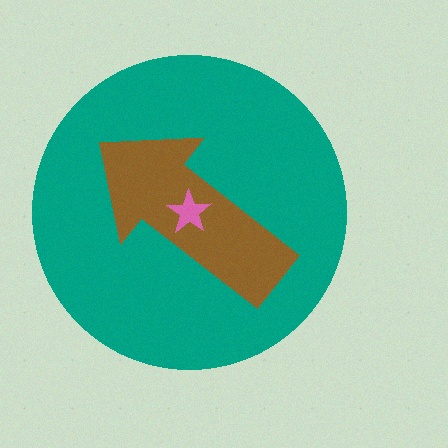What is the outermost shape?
The teal circle.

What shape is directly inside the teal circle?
The brown arrow.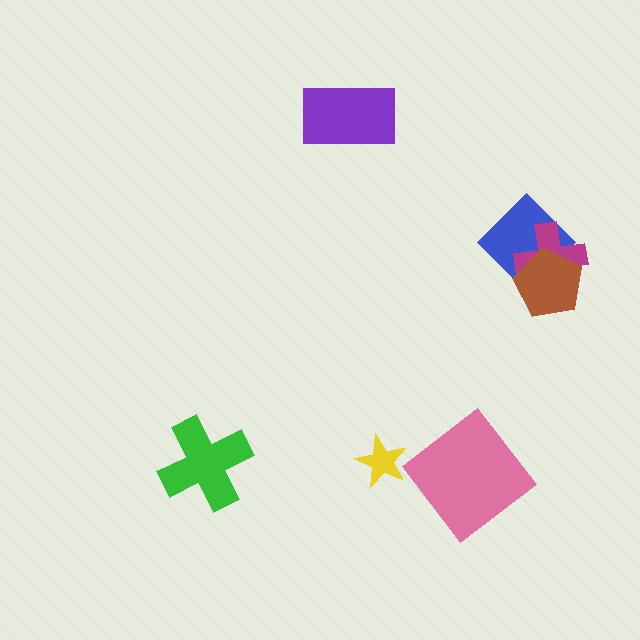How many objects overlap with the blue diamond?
2 objects overlap with the blue diamond.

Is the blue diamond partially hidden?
Yes, it is partially covered by another shape.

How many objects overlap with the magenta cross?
2 objects overlap with the magenta cross.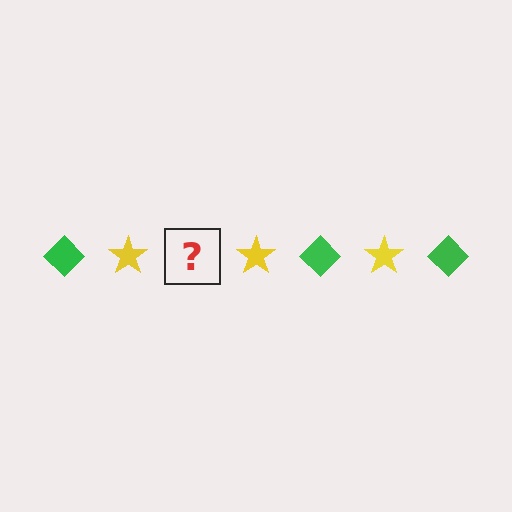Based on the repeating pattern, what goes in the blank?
The blank should be a green diamond.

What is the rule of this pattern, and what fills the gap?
The rule is that the pattern alternates between green diamond and yellow star. The gap should be filled with a green diamond.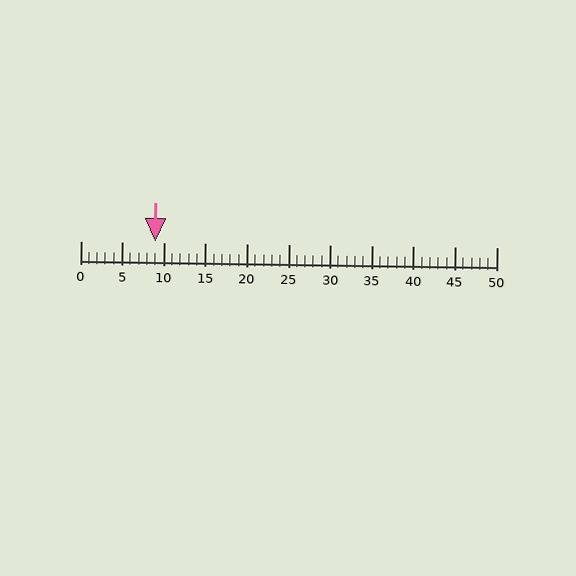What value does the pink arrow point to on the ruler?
The pink arrow points to approximately 9.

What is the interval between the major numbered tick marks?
The major tick marks are spaced 5 units apart.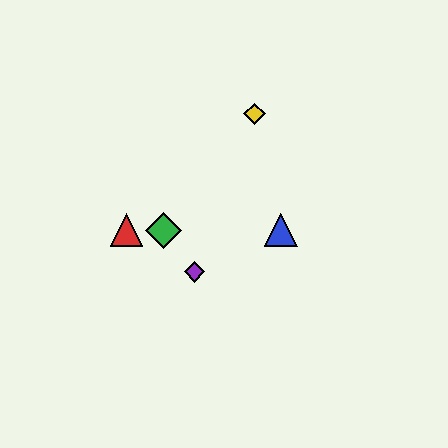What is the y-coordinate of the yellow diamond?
The yellow diamond is at y≈114.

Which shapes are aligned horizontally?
The red triangle, the blue triangle, the green diamond are aligned horizontally.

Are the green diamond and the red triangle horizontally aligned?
Yes, both are at y≈230.